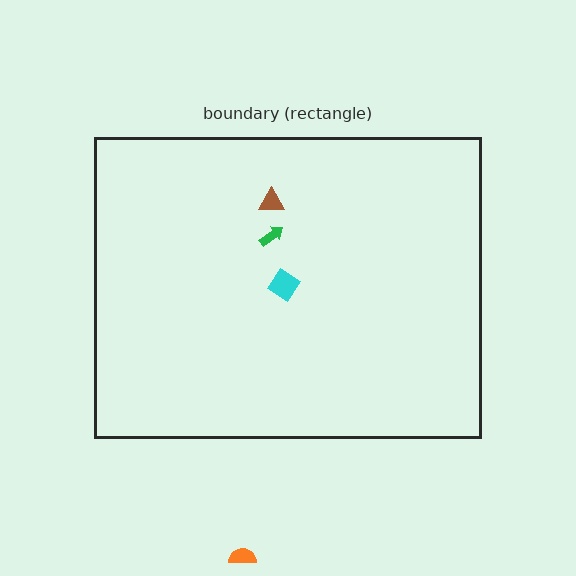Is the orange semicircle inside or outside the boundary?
Outside.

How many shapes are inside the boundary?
3 inside, 1 outside.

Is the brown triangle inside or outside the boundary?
Inside.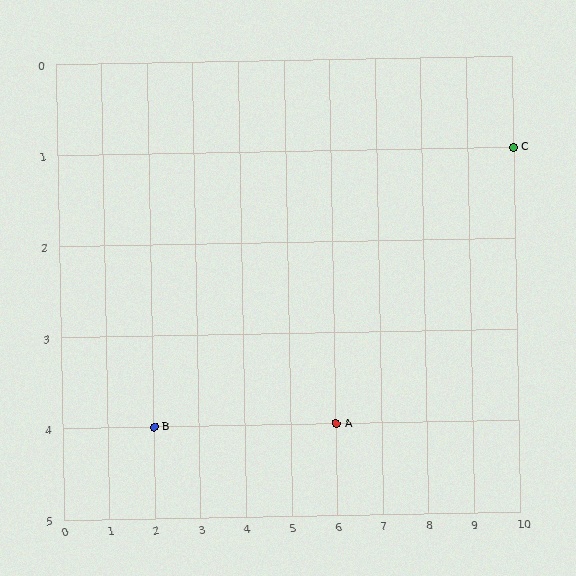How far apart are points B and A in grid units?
Points B and A are 4 columns apart.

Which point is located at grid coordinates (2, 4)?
Point B is at (2, 4).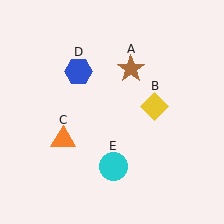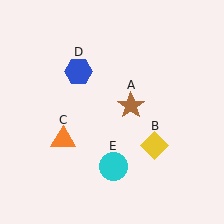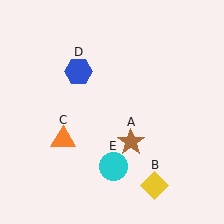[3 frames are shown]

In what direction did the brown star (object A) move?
The brown star (object A) moved down.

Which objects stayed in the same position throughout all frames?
Orange triangle (object C) and blue hexagon (object D) and cyan circle (object E) remained stationary.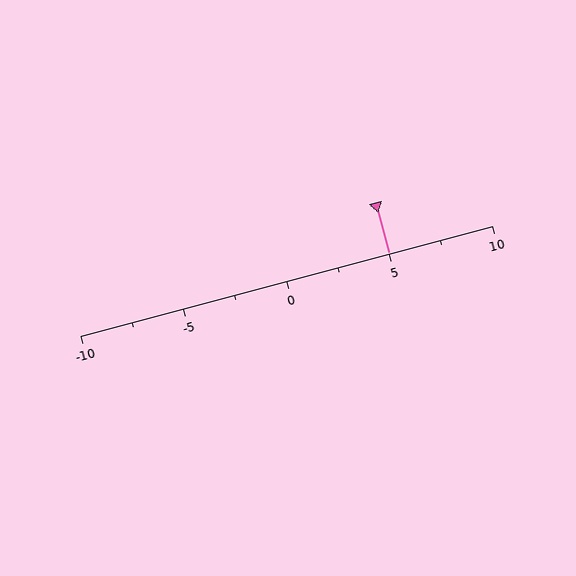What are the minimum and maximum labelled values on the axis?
The axis runs from -10 to 10.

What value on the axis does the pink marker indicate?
The marker indicates approximately 5.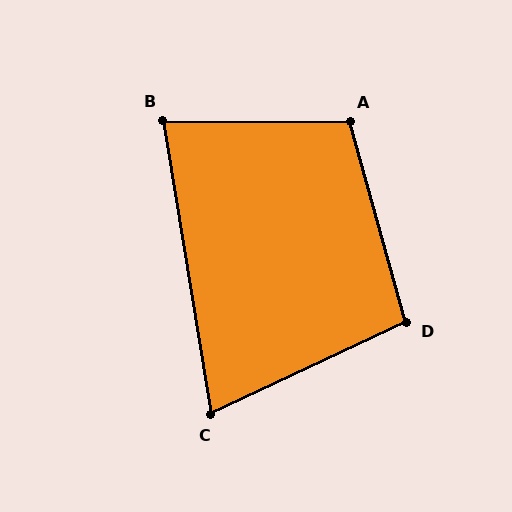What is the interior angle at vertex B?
Approximately 80 degrees (acute).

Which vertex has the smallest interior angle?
C, at approximately 74 degrees.